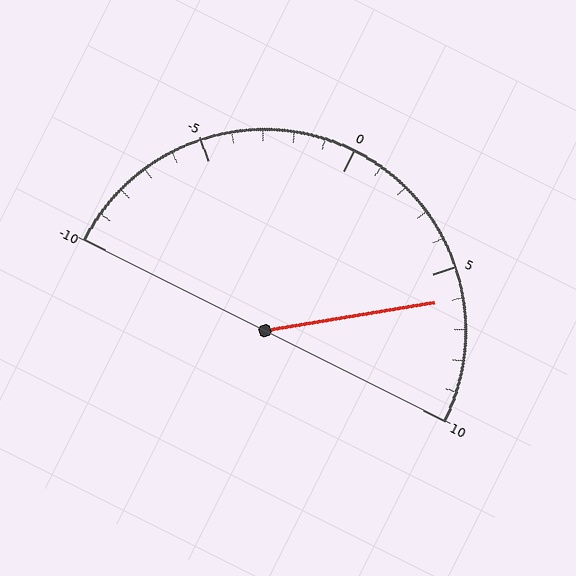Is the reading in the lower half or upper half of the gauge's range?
The reading is in the upper half of the range (-10 to 10).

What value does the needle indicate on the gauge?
The needle indicates approximately 6.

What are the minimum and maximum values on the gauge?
The gauge ranges from -10 to 10.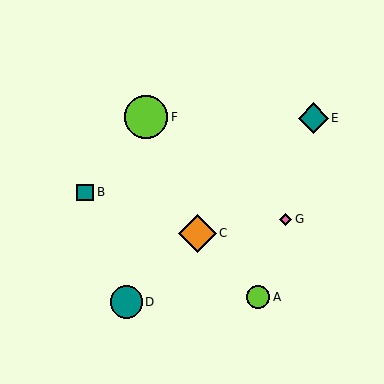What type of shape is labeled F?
Shape F is a lime circle.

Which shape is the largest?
The lime circle (labeled F) is the largest.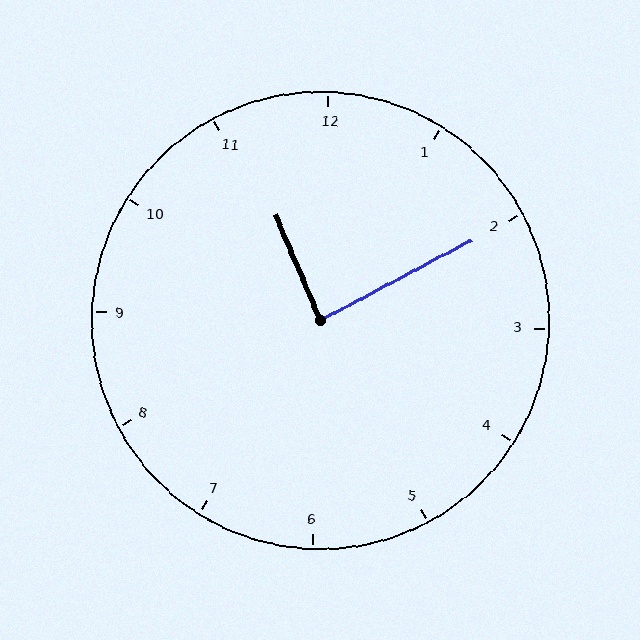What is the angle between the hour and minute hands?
Approximately 85 degrees.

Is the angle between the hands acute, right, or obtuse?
It is right.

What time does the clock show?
11:10.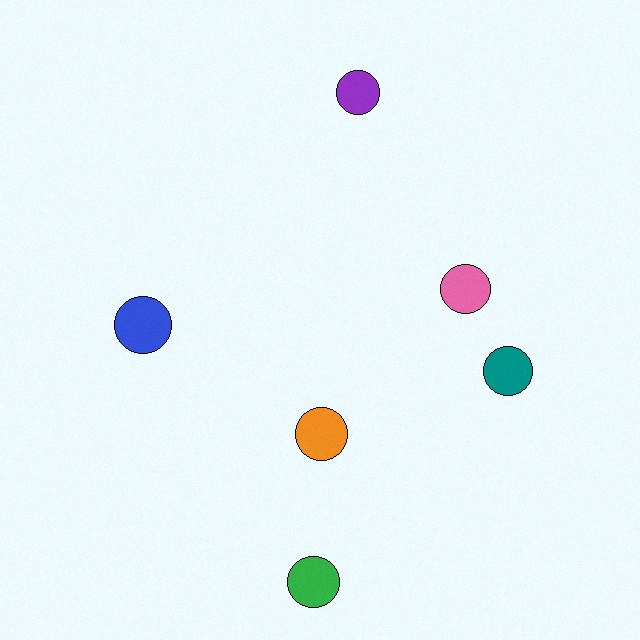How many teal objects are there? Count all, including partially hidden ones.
There is 1 teal object.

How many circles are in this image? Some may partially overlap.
There are 6 circles.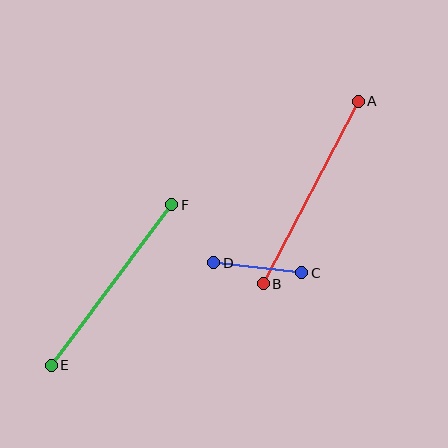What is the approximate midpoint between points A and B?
The midpoint is at approximately (311, 192) pixels.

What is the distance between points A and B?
The distance is approximately 206 pixels.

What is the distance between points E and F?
The distance is approximately 201 pixels.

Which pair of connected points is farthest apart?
Points A and B are farthest apart.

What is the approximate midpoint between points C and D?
The midpoint is at approximately (258, 268) pixels.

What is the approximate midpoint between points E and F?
The midpoint is at approximately (111, 285) pixels.